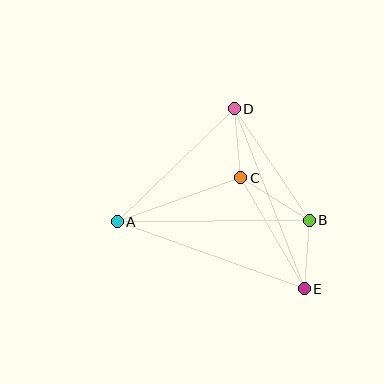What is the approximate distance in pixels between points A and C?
The distance between A and C is approximately 131 pixels.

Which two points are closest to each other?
Points B and E are closest to each other.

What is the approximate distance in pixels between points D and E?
The distance between D and E is approximately 193 pixels.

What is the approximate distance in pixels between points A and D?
The distance between A and D is approximately 163 pixels.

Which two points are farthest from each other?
Points A and E are farthest from each other.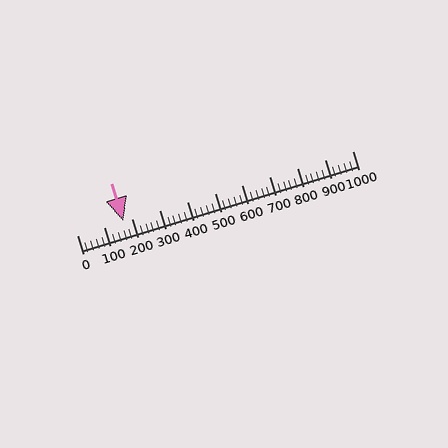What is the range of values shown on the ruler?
The ruler shows values from 0 to 1000.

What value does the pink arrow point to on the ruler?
The pink arrow points to approximately 170.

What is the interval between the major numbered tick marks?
The major tick marks are spaced 100 units apart.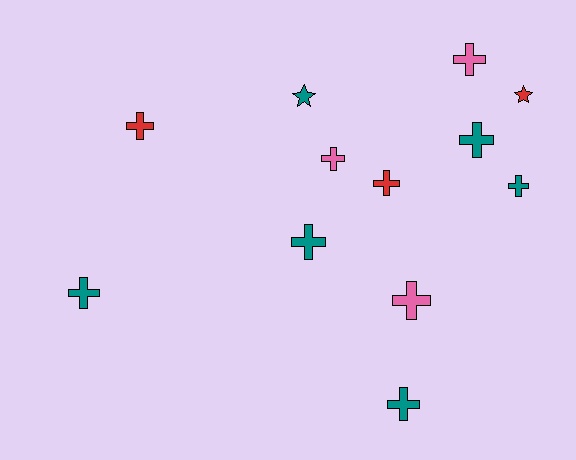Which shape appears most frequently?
Cross, with 10 objects.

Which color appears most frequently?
Teal, with 6 objects.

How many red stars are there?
There is 1 red star.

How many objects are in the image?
There are 12 objects.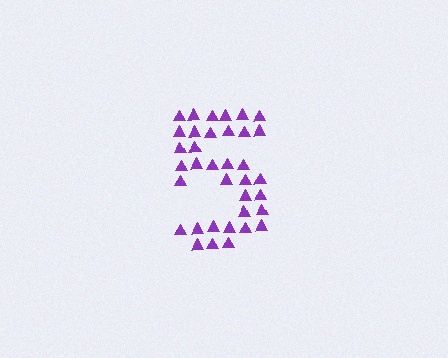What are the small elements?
The small elements are triangles.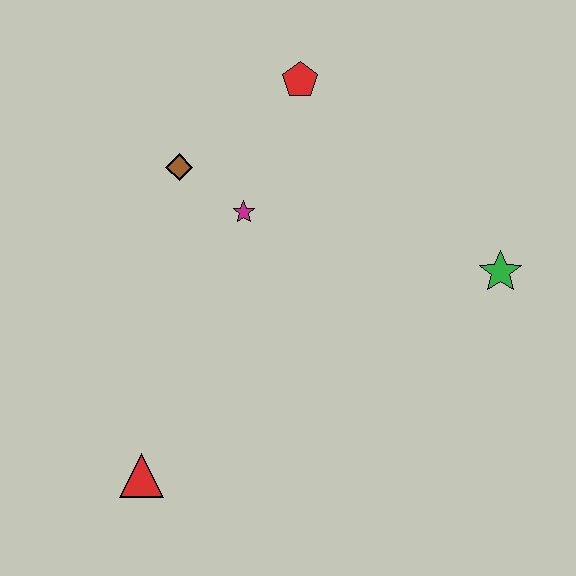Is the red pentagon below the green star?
No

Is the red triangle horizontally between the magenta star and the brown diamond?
No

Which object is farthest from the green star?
The red triangle is farthest from the green star.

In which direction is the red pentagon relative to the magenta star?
The red pentagon is above the magenta star.